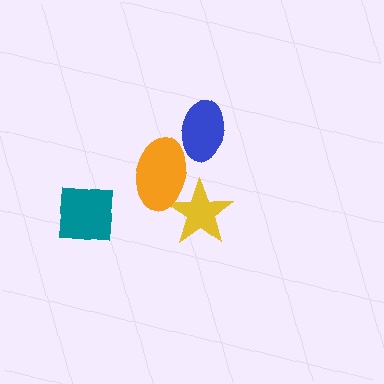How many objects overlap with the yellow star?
1 object overlaps with the yellow star.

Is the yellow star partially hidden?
Yes, it is partially covered by another shape.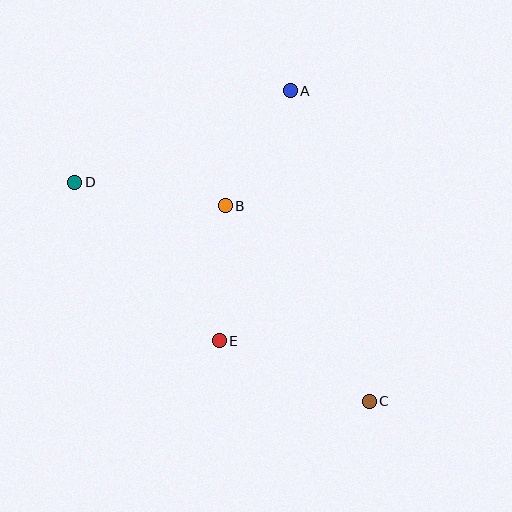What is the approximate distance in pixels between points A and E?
The distance between A and E is approximately 260 pixels.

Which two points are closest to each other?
Points A and B are closest to each other.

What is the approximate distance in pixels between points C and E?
The distance between C and E is approximately 162 pixels.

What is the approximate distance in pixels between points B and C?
The distance between B and C is approximately 243 pixels.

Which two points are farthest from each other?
Points C and D are farthest from each other.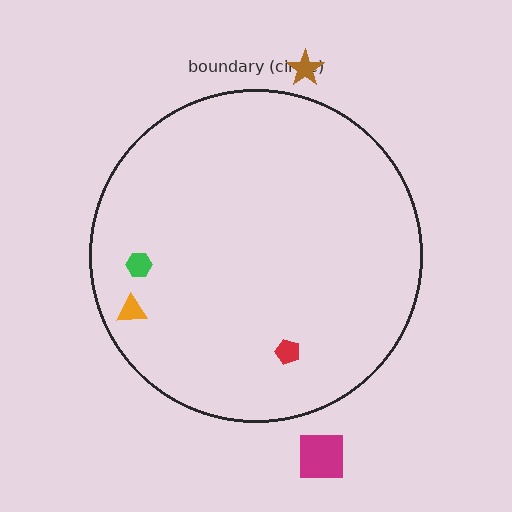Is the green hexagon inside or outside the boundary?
Inside.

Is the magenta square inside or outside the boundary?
Outside.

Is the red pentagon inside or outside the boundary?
Inside.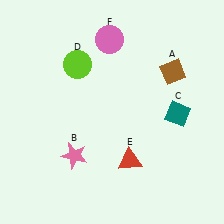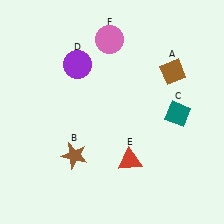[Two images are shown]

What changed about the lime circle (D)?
In Image 1, D is lime. In Image 2, it changed to purple.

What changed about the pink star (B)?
In Image 1, B is pink. In Image 2, it changed to brown.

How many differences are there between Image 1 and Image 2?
There are 2 differences between the two images.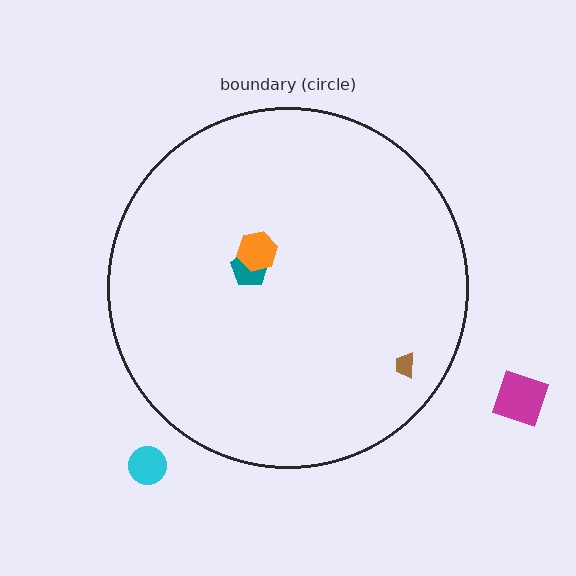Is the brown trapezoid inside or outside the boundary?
Inside.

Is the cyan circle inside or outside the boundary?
Outside.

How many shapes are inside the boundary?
3 inside, 2 outside.